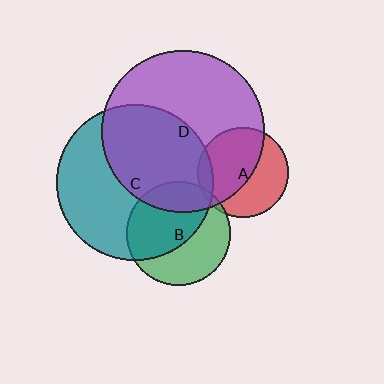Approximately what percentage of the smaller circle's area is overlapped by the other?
Approximately 20%.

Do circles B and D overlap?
Yes.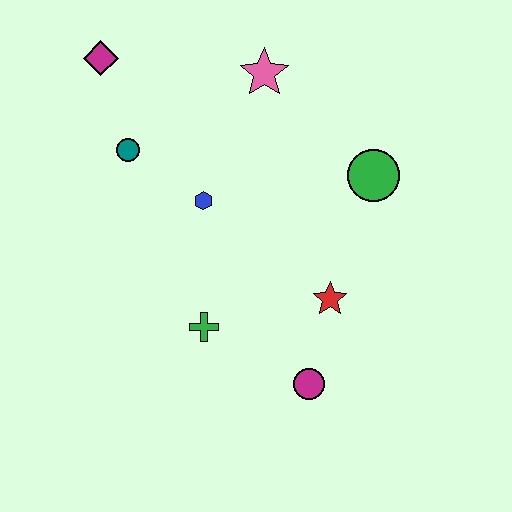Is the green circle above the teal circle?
No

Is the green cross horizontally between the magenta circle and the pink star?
No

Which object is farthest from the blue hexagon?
The magenta circle is farthest from the blue hexagon.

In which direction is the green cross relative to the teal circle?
The green cross is below the teal circle.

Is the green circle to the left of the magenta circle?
No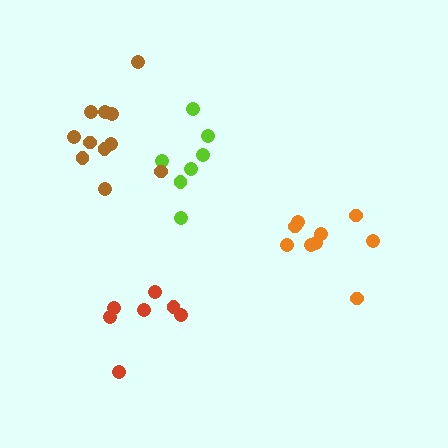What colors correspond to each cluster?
The clusters are colored: lime, brown, orange, red.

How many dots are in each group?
Group 1: 7 dots, Group 2: 11 dots, Group 3: 9 dots, Group 4: 7 dots (34 total).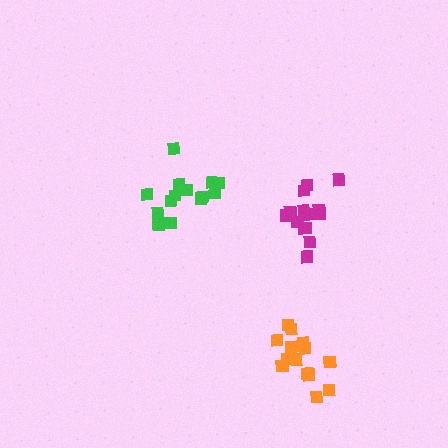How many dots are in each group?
Group 1: 15 dots, Group 2: 15 dots, Group 3: 15 dots (45 total).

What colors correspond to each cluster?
The clusters are colored: green, orange, magenta.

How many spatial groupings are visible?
There are 3 spatial groupings.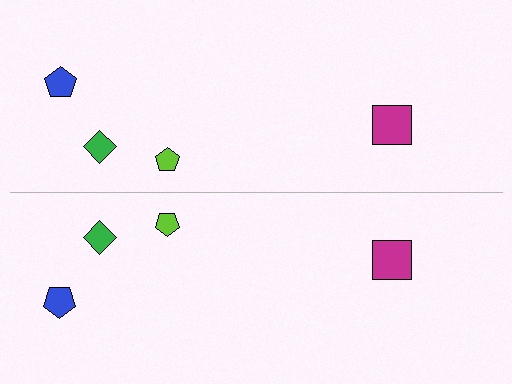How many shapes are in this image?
There are 8 shapes in this image.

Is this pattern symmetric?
Yes, this pattern has bilateral (reflection) symmetry.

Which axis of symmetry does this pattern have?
The pattern has a horizontal axis of symmetry running through the center of the image.